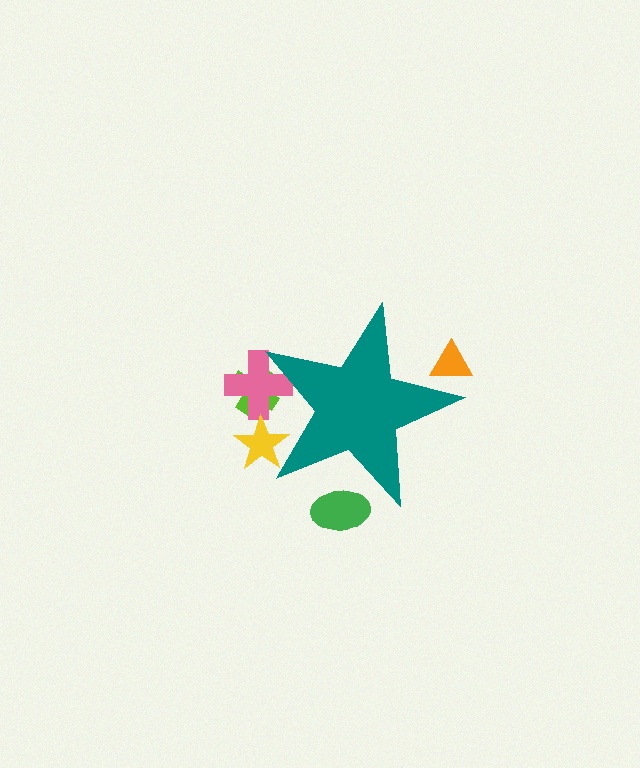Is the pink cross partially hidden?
Yes, the pink cross is partially hidden behind the teal star.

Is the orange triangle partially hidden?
Yes, the orange triangle is partially hidden behind the teal star.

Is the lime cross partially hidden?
Yes, the lime cross is partially hidden behind the teal star.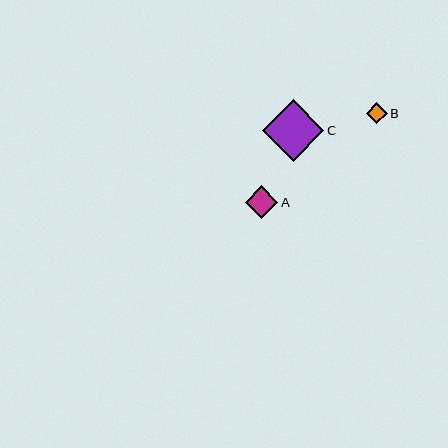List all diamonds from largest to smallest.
From largest to smallest: C, A, B.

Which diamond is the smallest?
Diamond B is the smallest with a size of approximately 21 pixels.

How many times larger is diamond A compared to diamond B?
Diamond A is approximately 1.5 times the size of diamond B.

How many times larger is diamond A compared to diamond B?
Diamond A is approximately 1.5 times the size of diamond B.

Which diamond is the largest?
Diamond C is the largest with a size of approximately 61 pixels.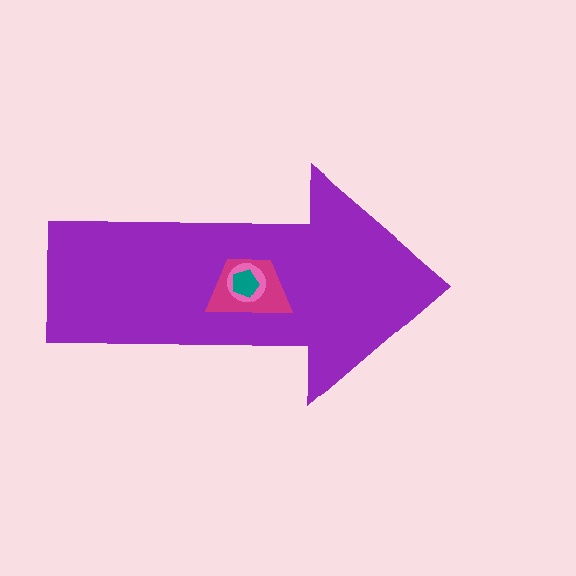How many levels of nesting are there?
4.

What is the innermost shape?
The teal pentagon.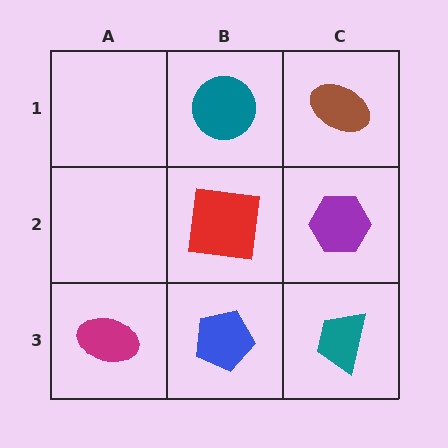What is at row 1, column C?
A brown ellipse.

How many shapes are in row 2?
2 shapes.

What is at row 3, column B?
A blue pentagon.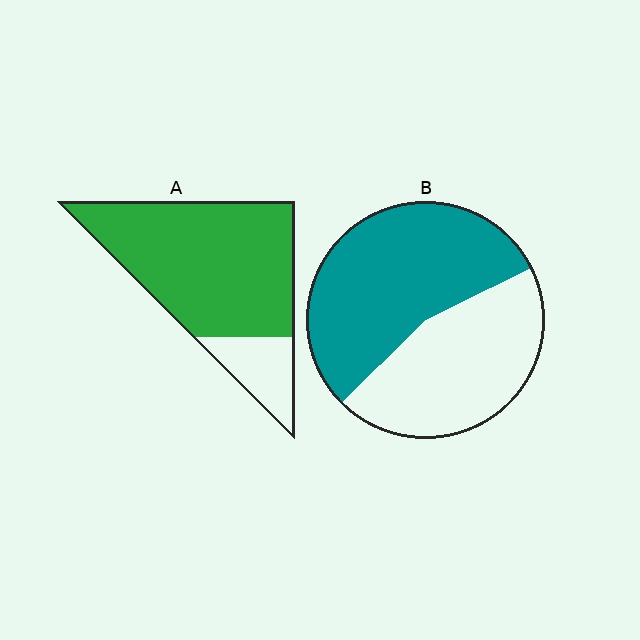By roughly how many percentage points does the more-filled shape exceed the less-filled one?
By roughly 25 percentage points (A over B).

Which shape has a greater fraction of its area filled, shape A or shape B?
Shape A.